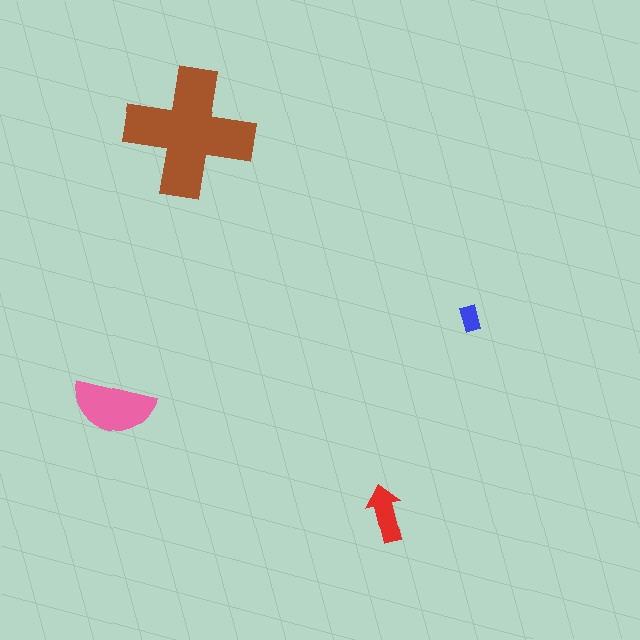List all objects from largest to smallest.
The brown cross, the pink semicircle, the red arrow, the blue rectangle.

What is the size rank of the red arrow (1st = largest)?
3rd.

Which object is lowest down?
The red arrow is bottommost.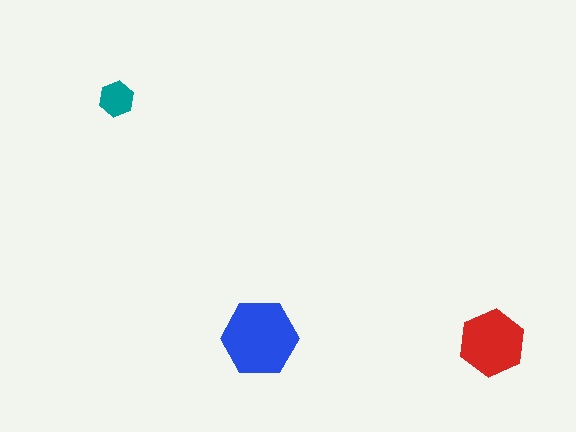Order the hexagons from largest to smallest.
the blue one, the red one, the teal one.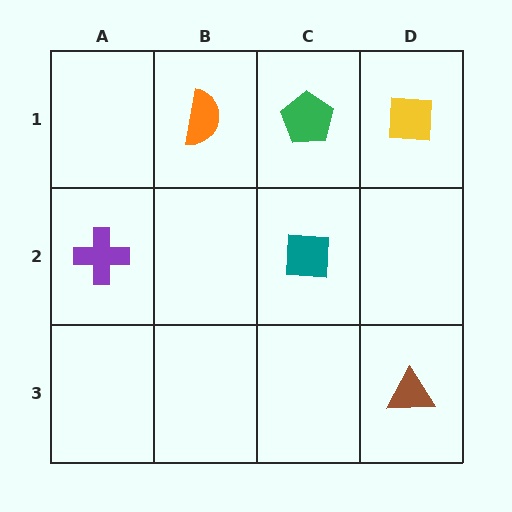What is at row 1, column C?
A green pentagon.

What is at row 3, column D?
A brown triangle.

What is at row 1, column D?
A yellow square.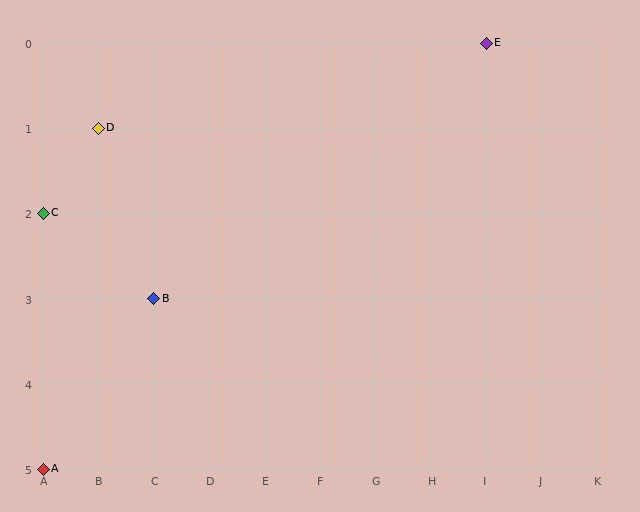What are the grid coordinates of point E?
Point E is at grid coordinates (I, 0).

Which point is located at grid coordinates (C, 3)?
Point B is at (C, 3).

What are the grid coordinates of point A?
Point A is at grid coordinates (A, 5).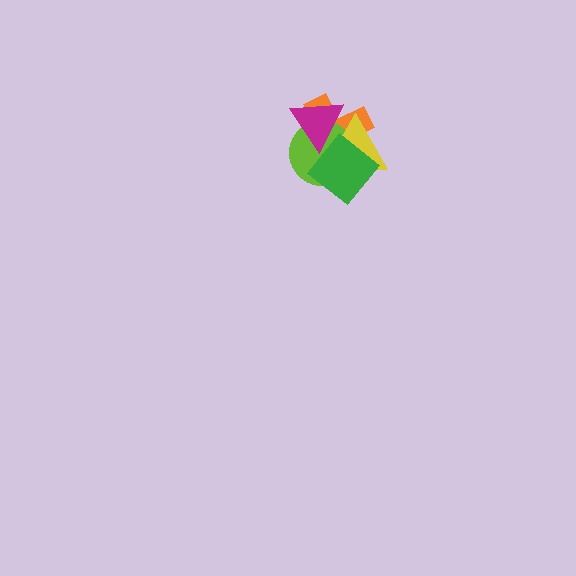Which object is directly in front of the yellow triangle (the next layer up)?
The magenta triangle is directly in front of the yellow triangle.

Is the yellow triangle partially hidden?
Yes, it is partially covered by another shape.